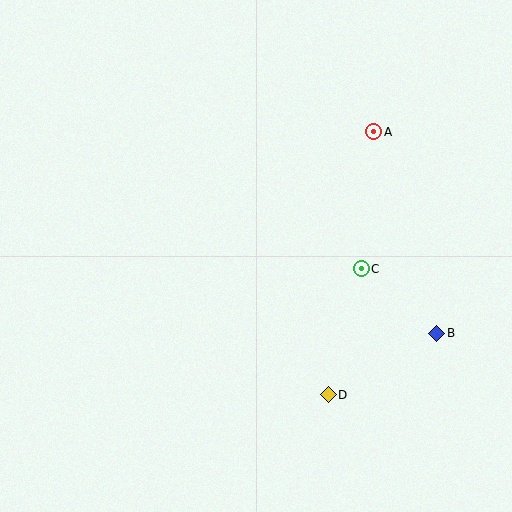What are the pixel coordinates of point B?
Point B is at (437, 333).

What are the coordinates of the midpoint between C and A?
The midpoint between C and A is at (367, 200).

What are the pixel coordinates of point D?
Point D is at (328, 395).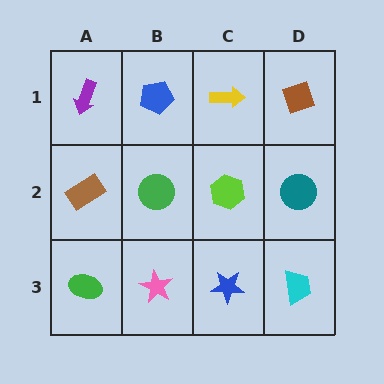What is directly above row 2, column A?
A purple arrow.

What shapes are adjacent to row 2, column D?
A brown diamond (row 1, column D), a cyan trapezoid (row 3, column D), a lime hexagon (row 2, column C).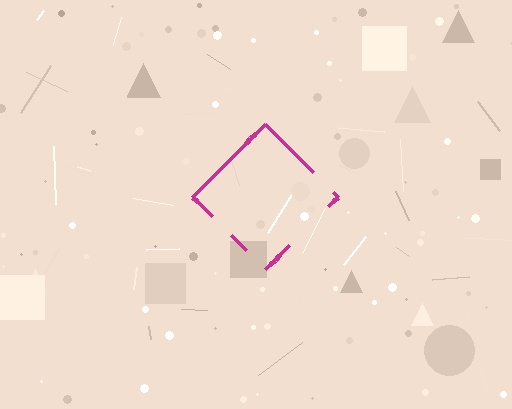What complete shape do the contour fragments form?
The contour fragments form a diamond.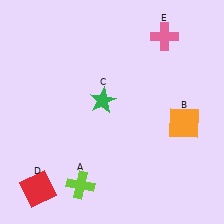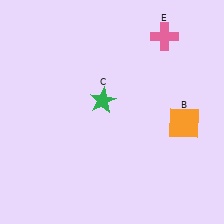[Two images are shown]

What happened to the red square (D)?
The red square (D) was removed in Image 2. It was in the bottom-left area of Image 1.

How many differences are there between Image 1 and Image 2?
There are 2 differences between the two images.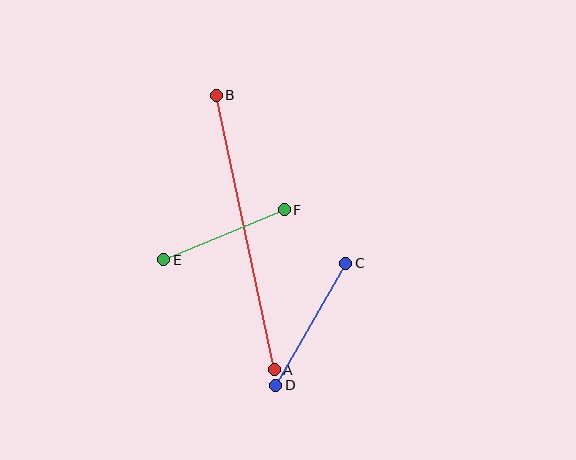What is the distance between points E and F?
The distance is approximately 130 pixels.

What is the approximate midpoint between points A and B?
The midpoint is at approximately (245, 233) pixels.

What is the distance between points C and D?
The distance is approximately 141 pixels.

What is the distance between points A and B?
The distance is approximately 281 pixels.